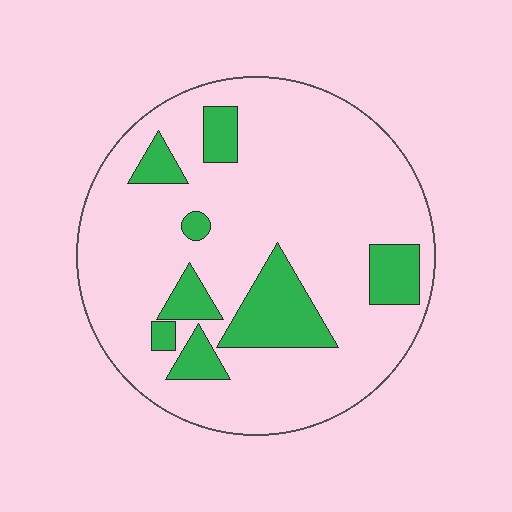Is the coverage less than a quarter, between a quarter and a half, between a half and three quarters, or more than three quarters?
Less than a quarter.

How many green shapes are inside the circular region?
8.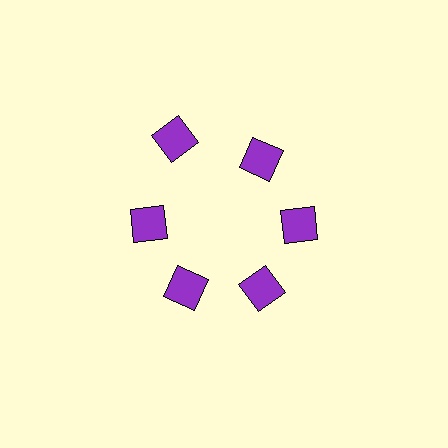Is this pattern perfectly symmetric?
No. The 6 purple squares are arranged in a ring, but one element near the 11 o'clock position is pushed outward from the center, breaking the 6-fold rotational symmetry.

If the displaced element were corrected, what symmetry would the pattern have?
It would have 6-fold rotational symmetry — the pattern would map onto itself every 60 degrees.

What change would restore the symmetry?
The symmetry would be restored by moving it inward, back onto the ring so that all 6 squares sit at equal angles and equal distance from the center.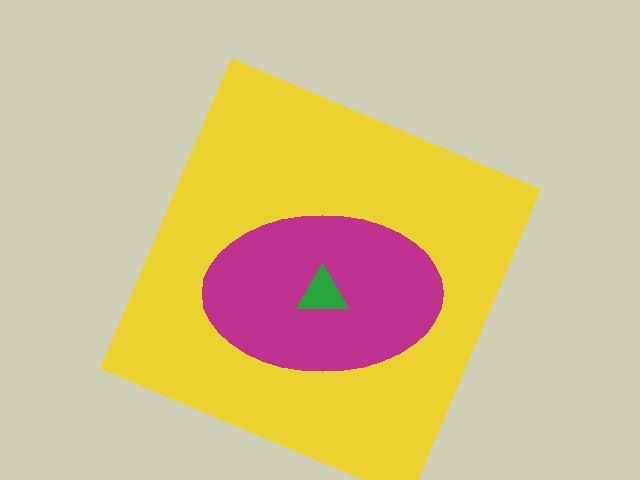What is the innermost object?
The green triangle.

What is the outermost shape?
The yellow square.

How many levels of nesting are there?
3.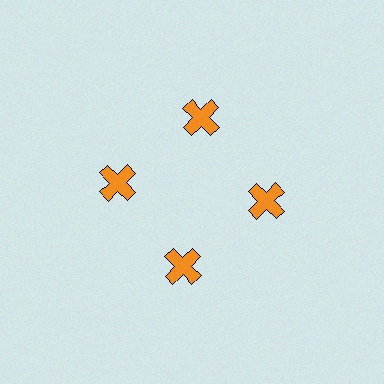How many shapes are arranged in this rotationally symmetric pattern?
There are 4 shapes, arranged in 4 groups of 1.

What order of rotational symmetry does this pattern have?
This pattern has 4-fold rotational symmetry.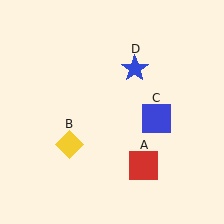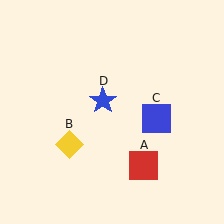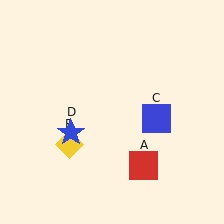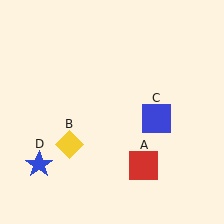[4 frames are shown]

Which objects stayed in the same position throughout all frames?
Red square (object A) and yellow diamond (object B) and blue square (object C) remained stationary.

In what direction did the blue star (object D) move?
The blue star (object D) moved down and to the left.